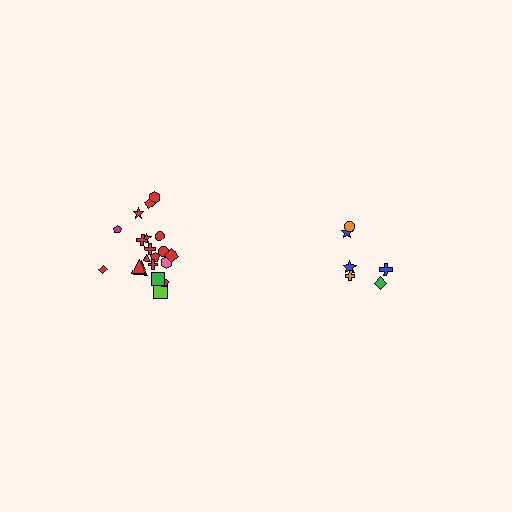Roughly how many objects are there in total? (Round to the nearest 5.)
Roughly 30 objects in total.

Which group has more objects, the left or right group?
The left group.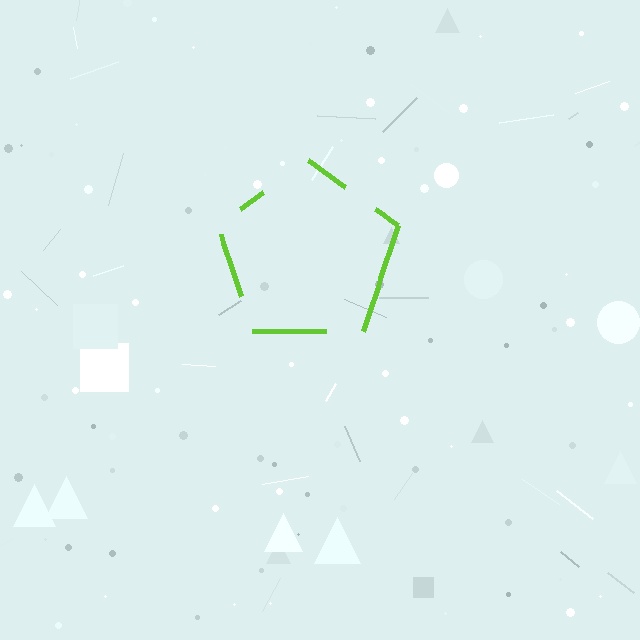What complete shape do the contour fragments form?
The contour fragments form a pentagon.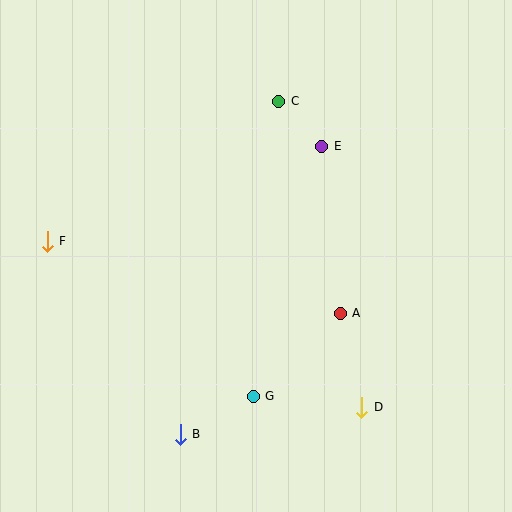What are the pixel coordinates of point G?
Point G is at (253, 396).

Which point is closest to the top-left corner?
Point F is closest to the top-left corner.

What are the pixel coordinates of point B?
Point B is at (180, 434).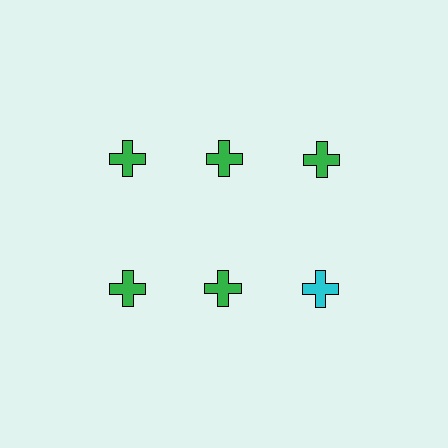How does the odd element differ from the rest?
It has a different color: cyan instead of green.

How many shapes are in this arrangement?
There are 6 shapes arranged in a grid pattern.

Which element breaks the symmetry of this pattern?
The cyan cross in the second row, center column breaks the symmetry. All other shapes are green crosses.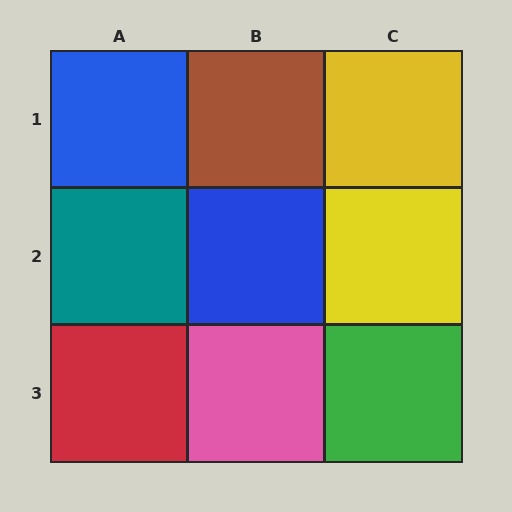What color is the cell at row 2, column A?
Teal.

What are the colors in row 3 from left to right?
Red, pink, green.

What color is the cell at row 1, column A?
Blue.